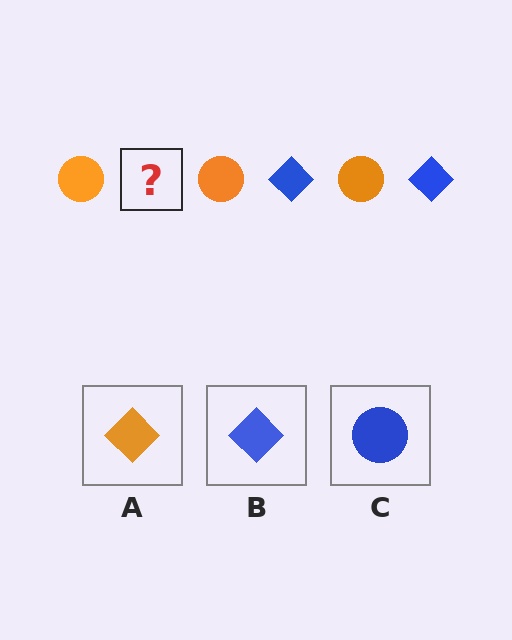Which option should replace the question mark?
Option B.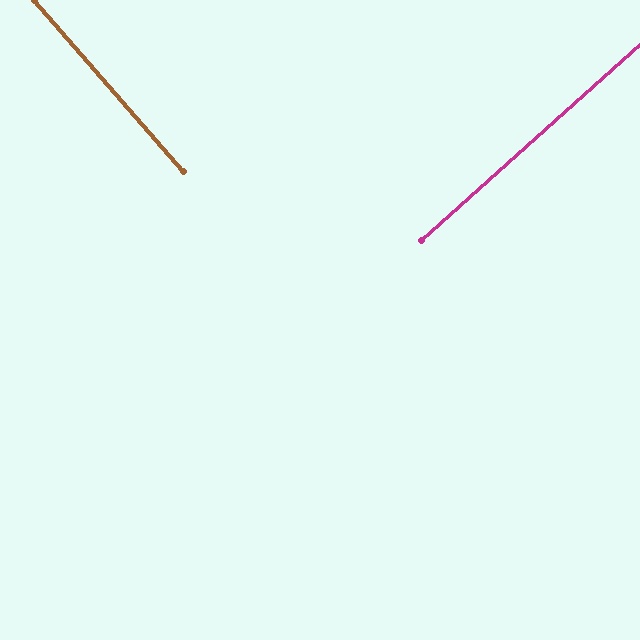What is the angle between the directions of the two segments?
Approximately 89 degrees.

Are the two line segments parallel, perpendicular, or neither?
Perpendicular — they meet at approximately 89°.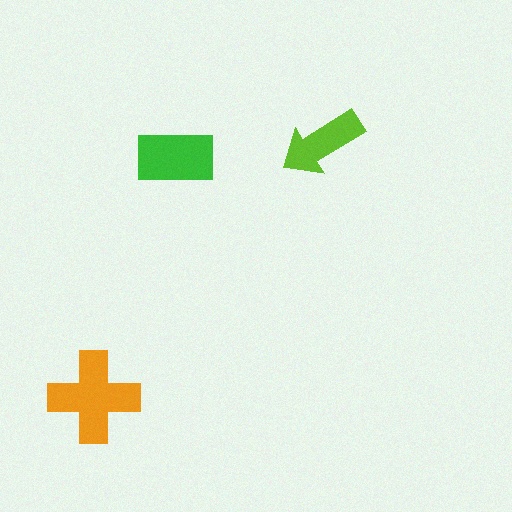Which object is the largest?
The orange cross.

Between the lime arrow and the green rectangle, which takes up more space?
The green rectangle.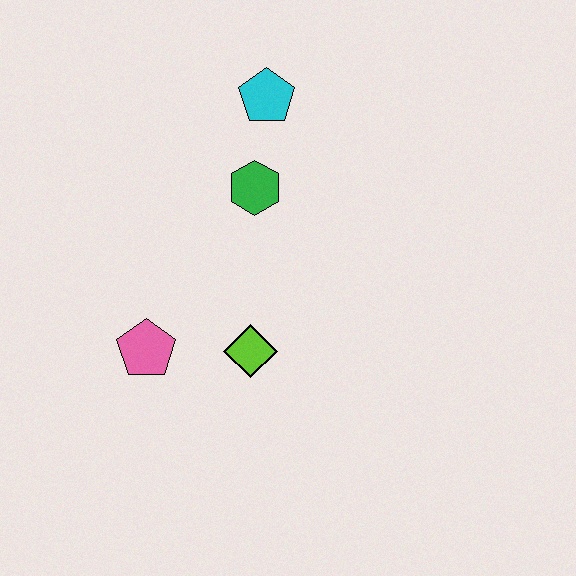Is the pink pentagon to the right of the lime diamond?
No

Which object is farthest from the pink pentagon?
The cyan pentagon is farthest from the pink pentagon.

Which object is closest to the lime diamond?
The pink pentagon is closest to the lime diamond.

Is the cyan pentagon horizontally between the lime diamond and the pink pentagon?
No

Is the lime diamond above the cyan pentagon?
No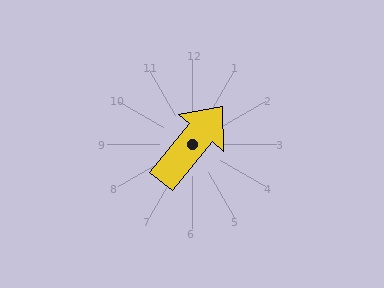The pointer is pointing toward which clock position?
Roughly 1 o'clock.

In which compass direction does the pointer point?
Northeast.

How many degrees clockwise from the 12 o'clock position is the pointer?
Approximately 39 degrees.